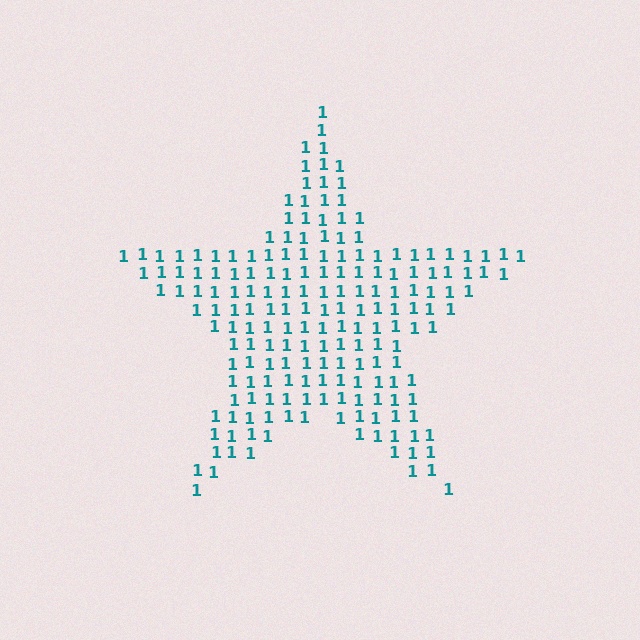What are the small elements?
The small elements are digit 1's.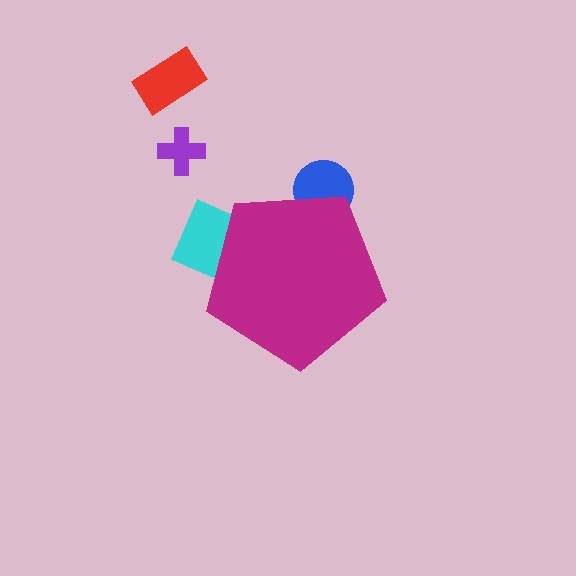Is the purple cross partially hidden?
No, the purple cross is fully visible.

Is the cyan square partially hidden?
Yes, the cyan square is partially hidden behind the magenta pentagon.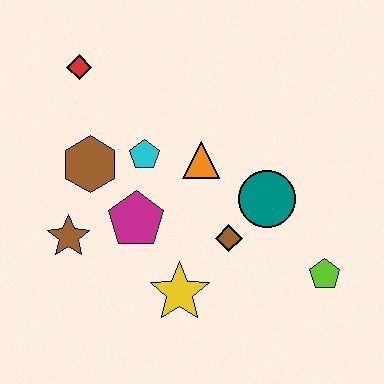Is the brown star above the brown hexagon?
No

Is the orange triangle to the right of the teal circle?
No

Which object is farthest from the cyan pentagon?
The lime pentagon is farthest from the cyan pentagon.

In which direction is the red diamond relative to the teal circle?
The red diamond is to the left of the teal circle.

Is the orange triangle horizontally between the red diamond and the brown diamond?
Yes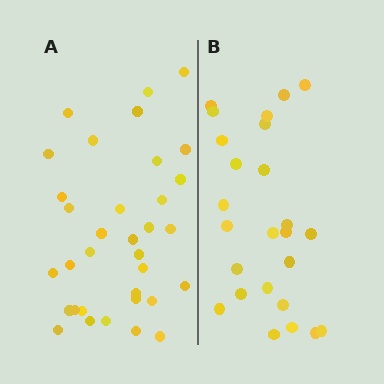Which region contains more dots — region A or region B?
Region A (the left region) has more dots.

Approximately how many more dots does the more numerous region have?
Region A has roughly 8 or so more dots than region B.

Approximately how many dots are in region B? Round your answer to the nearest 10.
About 20 dots. (The exact count is 25, which rounds to 20.)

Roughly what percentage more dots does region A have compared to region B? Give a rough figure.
About 35% more.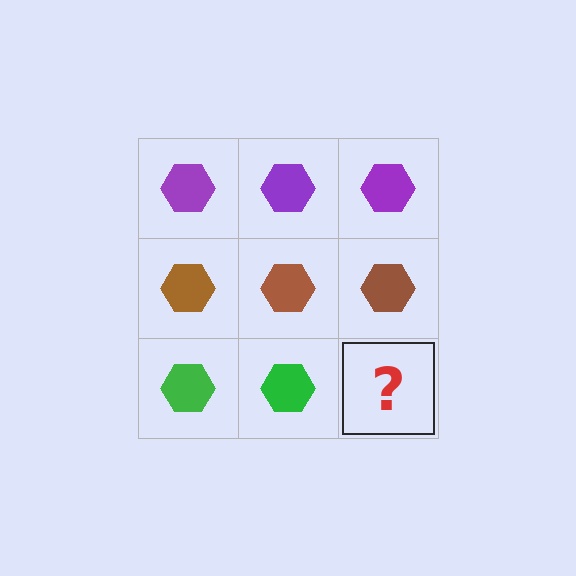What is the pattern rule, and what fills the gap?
The rule is that each row has a consistent color. The gap should be filled with a green hexagon.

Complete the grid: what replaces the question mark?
The question mark should be replaced with a green hexagon.